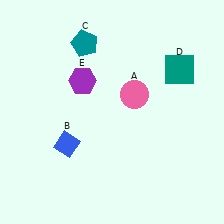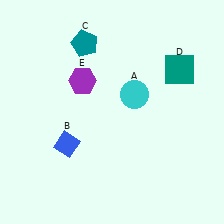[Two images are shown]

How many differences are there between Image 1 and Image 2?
There is 1 difference between the two images.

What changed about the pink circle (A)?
In Image 1, A is pink. In Image 2, it changed to cyan.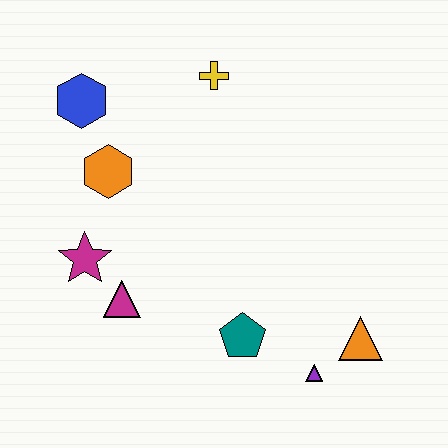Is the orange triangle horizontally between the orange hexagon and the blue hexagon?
No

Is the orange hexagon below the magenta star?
No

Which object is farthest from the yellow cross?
The purple triangle is farthest from the yellow cross.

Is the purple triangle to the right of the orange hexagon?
Yes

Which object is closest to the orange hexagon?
The blue hexagon is closest to the orange hexagon.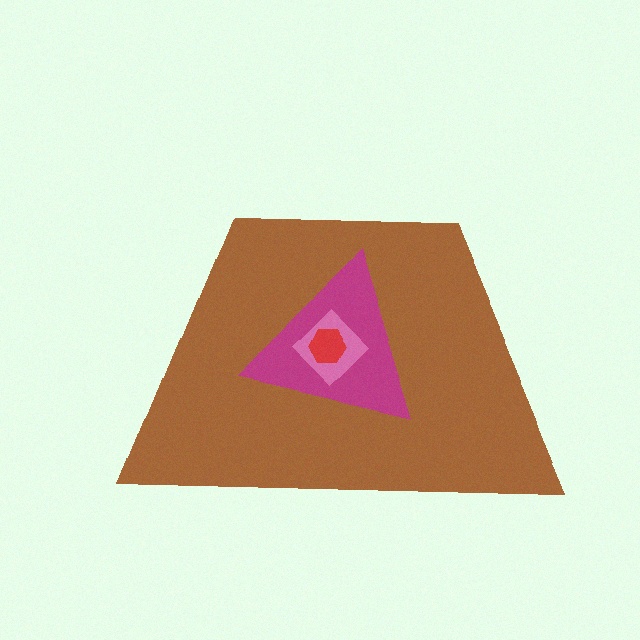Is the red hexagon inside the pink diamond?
Yes.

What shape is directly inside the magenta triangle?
The pink diamond.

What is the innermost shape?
The red hexagon.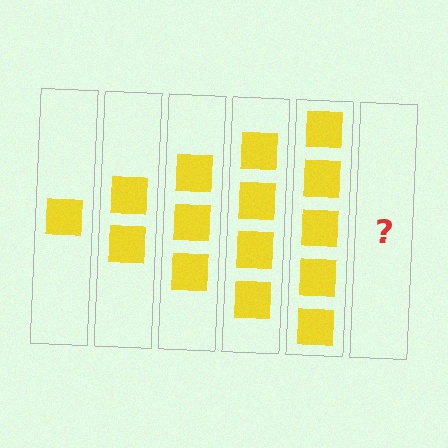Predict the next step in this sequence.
The next step is 6 squares.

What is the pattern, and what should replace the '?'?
The pattern is that each step adds one more square. The '?' should be 6 squares.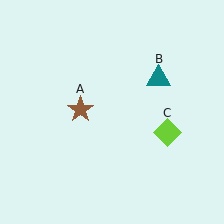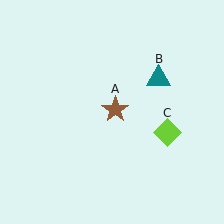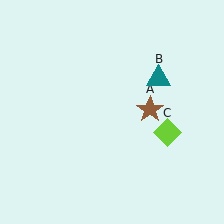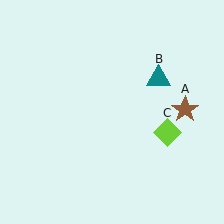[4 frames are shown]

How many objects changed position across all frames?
1 object changed position: brown star (object A).